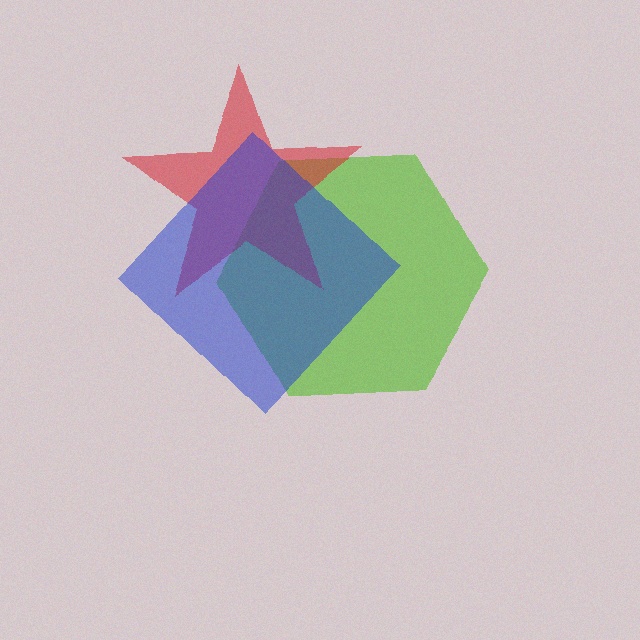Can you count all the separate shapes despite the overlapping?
Yes, there are 3 separate shapes.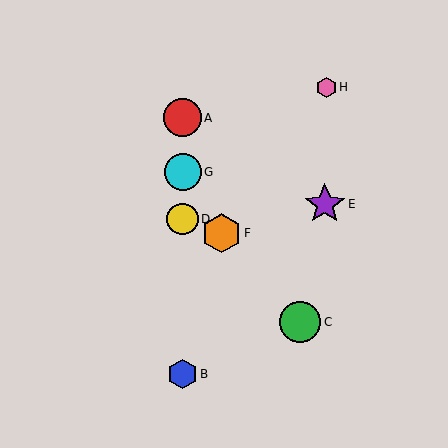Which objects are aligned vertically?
Objects A, B, D, G are aligned vertically.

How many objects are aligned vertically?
4 objects (A, B, D, G) are aligned vertically.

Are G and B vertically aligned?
Yes, both are at x≈183.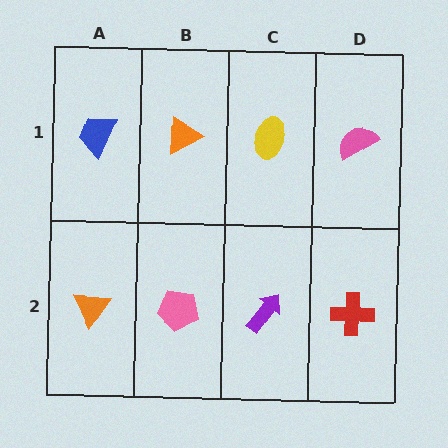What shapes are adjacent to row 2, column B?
An orange triangle (row 1, column B), an orange triangle (row 2, column A), a purple arrow (row 2, column C).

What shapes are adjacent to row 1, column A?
An orange triangle (row 2, column A), an orange triangle (row 1, column B).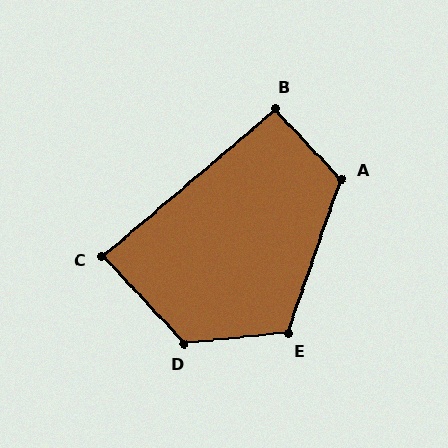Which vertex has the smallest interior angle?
C, at approximately 87 degrees.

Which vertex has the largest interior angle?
D, at approximately 127 degrees.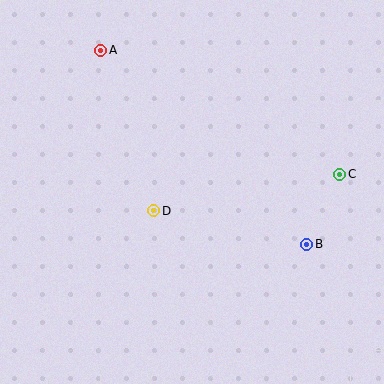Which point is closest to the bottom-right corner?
Point B is closest to the bottom-right corner.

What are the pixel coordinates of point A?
Point A is at (101, 50).